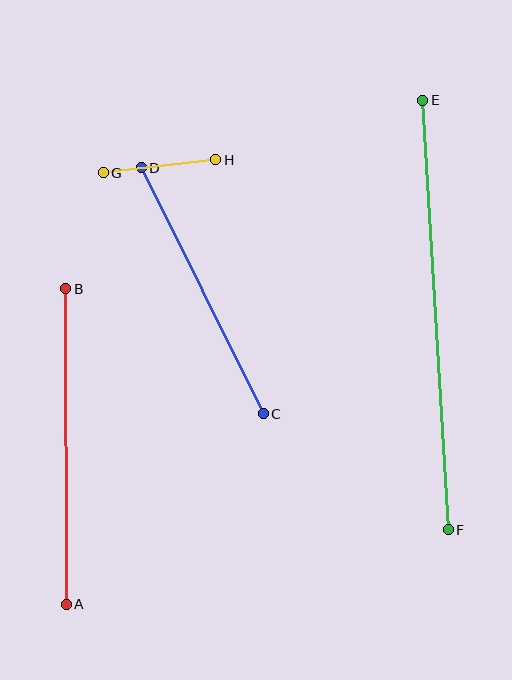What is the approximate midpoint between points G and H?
The midpoint is at approximately (159, 166) pixels.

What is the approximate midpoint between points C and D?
The midpoint is at approximately (202, 291) pixels.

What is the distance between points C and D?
The distance is approximately 275 pixels.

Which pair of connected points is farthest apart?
Points E and F are farthest apart.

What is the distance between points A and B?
The distance is approximately 315 pixels.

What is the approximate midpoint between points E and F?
The midpoint is at approximately (435, 315) pixels.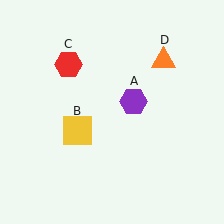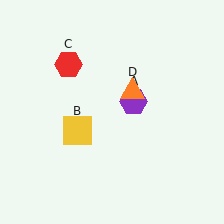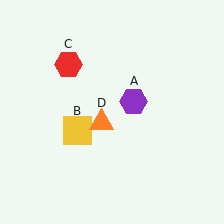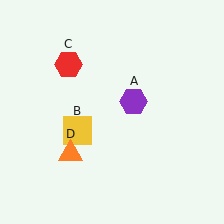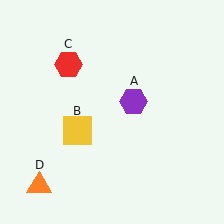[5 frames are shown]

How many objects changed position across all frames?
1 object changed position: orange triangle (object D).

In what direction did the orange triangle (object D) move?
The orange triangle (object D) moved down and to the left.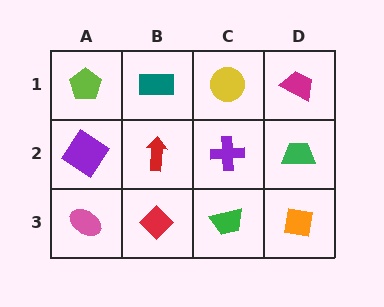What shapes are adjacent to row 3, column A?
A purple diamond (row 2, column A), a red diamond (row 3, column B).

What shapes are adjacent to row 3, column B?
A red arrow (row 2, column B), a pink ellipse (row 3, column A), a green trapezoid (row 3, column C).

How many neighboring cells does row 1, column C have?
3.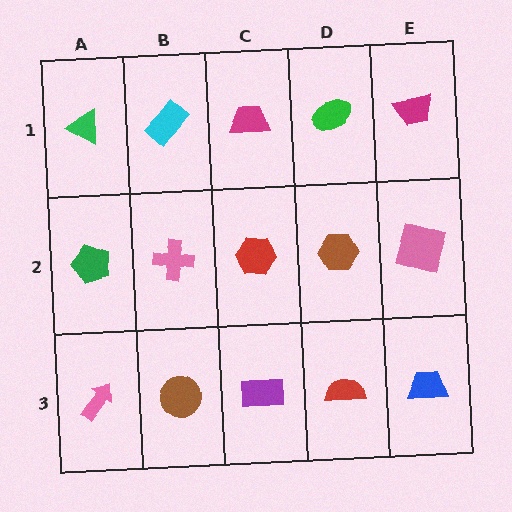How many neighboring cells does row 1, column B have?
3.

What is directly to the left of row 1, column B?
A green triangle.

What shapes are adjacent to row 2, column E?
A magenta trapezoid (row 1, column E), a blue trapezoid (row 3, column E), a brown hexagon (row 2, column D).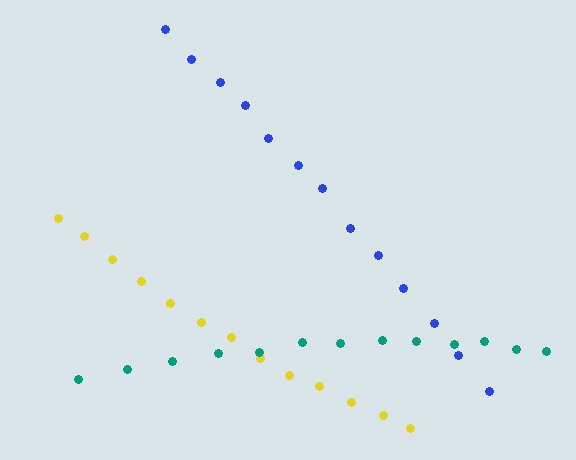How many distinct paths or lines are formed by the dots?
There are 3 distinct paths.